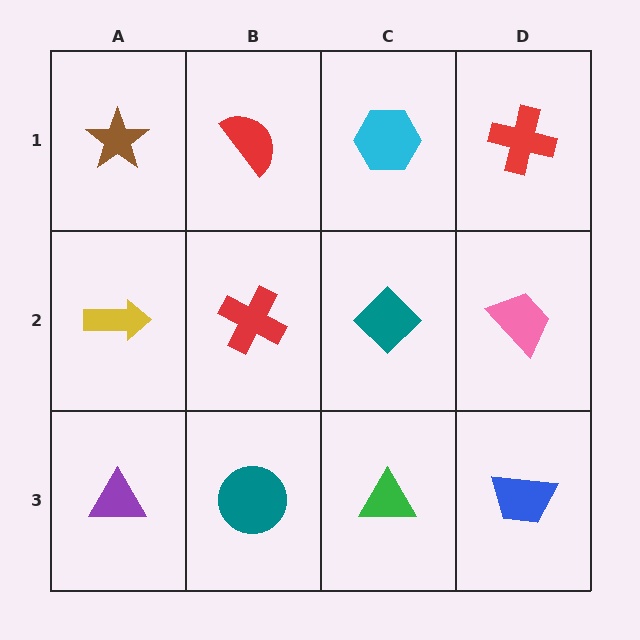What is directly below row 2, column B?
A teal circle.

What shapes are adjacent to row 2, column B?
A red semicircle (row 1, column B), a teal circle (row 3, column B), a yellow arrow (row 2, column A), a teal diamond (row 2, column C).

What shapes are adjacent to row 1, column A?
A yellow arrow (row 2, column A), a red semicircle (row 1, column B).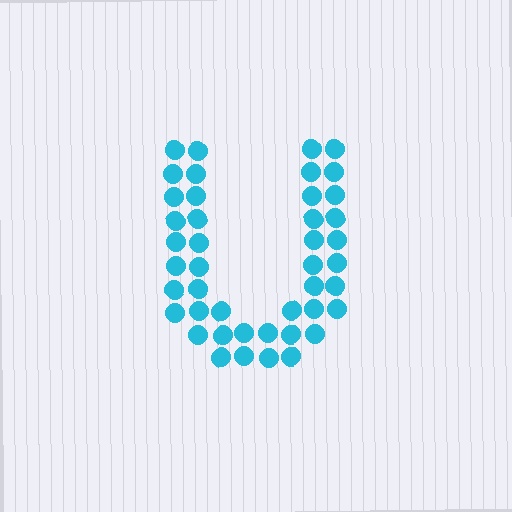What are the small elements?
The small elements are circles.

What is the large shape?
The large shape is the letter U.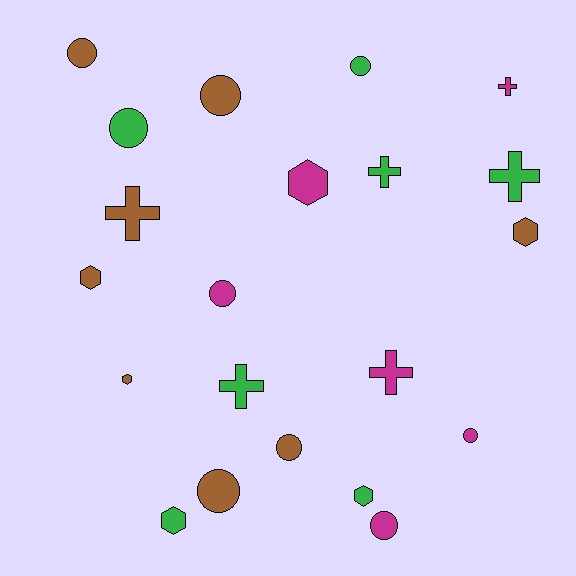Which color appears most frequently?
Brown, with 8 objects.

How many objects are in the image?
There are 21 objects.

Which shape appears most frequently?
Circle, with 9 objects.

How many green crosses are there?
There are 3 green crosses.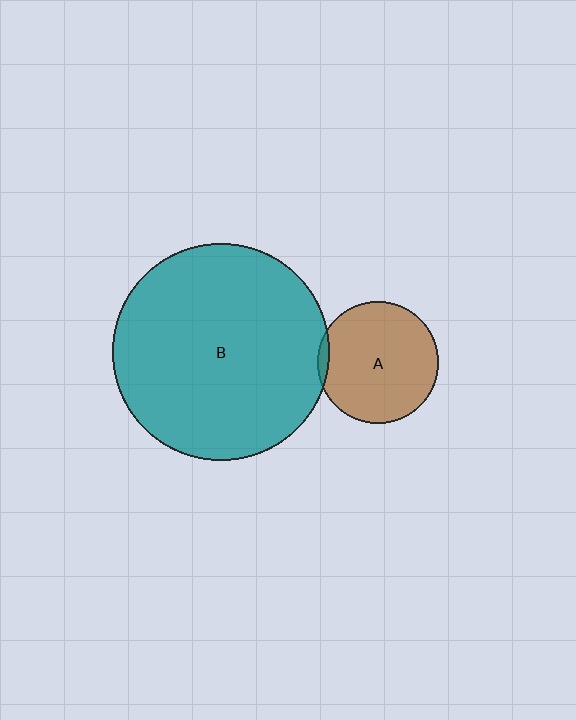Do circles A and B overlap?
Yes.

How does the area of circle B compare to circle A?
Approximately 3.2 times.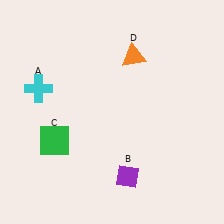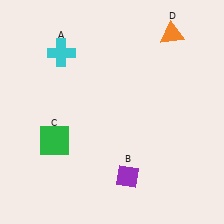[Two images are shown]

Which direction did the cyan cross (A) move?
The cyan cross (A) moved up.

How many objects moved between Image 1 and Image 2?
2 objects moved between the two images.